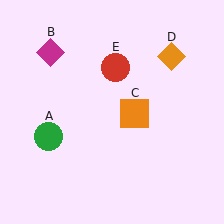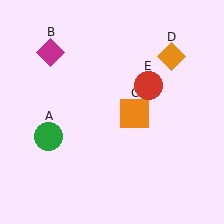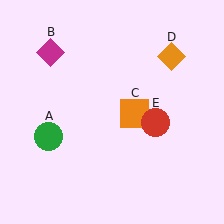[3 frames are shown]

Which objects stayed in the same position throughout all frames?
Green circle (object A) and magenta diamond (object B) and orange square (object C) and orange diamond (object D) remained stationary.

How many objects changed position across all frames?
1 object changed position: red circle (object E).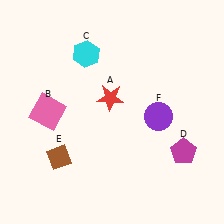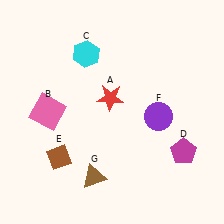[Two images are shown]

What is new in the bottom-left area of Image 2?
A brown triangle (G) was added in the bottom-left area of Image 2.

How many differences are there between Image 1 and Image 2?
There is 1 difference between the two images.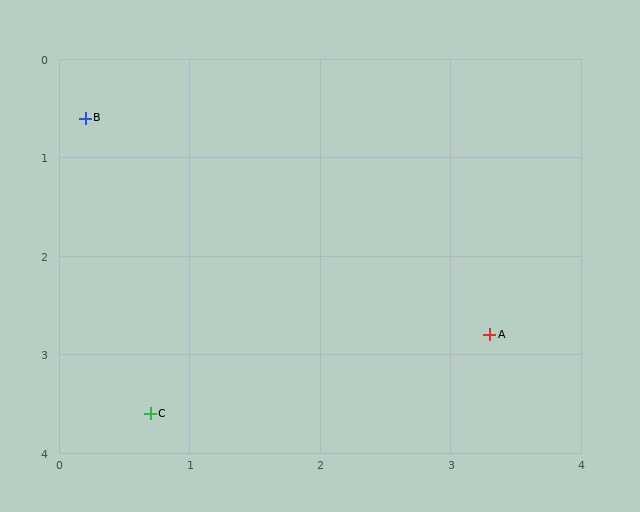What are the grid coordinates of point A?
Point A is at approximately (3.3, 2.8).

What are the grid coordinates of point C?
Point C is at approximately (0.7, 3.6).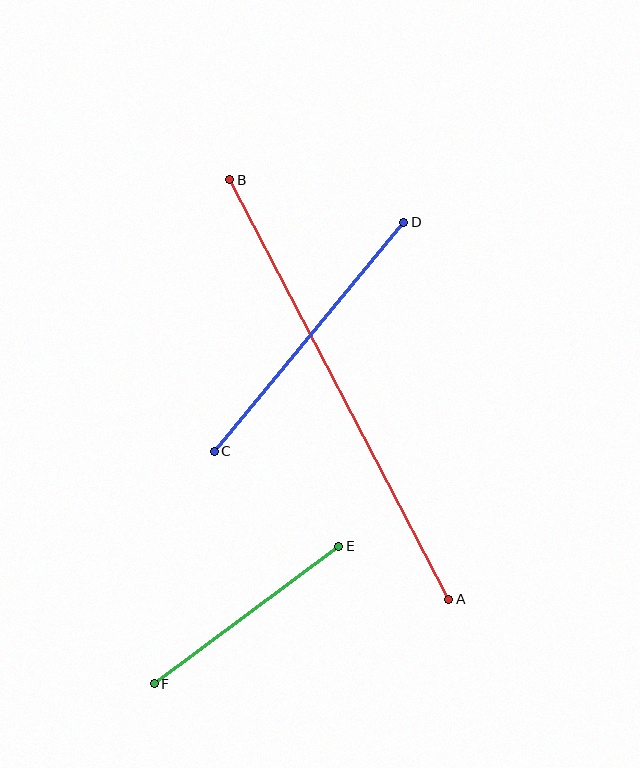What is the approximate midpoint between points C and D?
The midpoint is at approximately (309, 337) pixels.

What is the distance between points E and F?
The distance is approximately 230 pixels.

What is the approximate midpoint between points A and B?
The midpoint is at approximately (339, 390) pixels.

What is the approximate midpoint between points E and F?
The midpoint is at approximately (247, 615) pixels.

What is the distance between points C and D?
The distance is approximately 297 pixels.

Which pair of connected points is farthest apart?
Points A and B are farthest apart.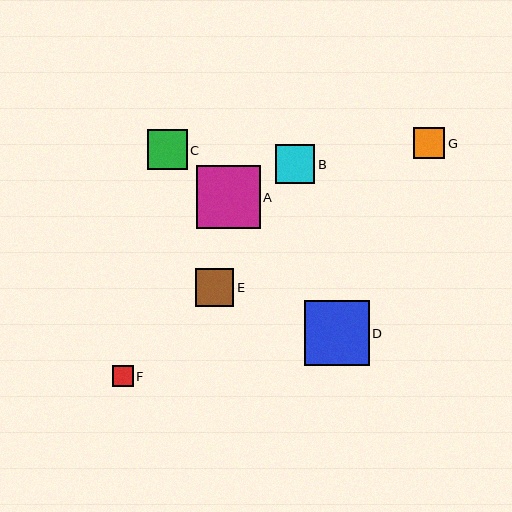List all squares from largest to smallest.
From largest to smallest: D, A, C, B, E, G, F.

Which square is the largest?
Square D is the largest with a size of approximately 65 pixels.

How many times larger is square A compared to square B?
Square A is approximately 1.6 times the size of square B.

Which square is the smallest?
Square F is the smallest with a size of approximately 21 pixels.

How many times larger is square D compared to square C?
Square D is approximately 1.6 times the size of square C.